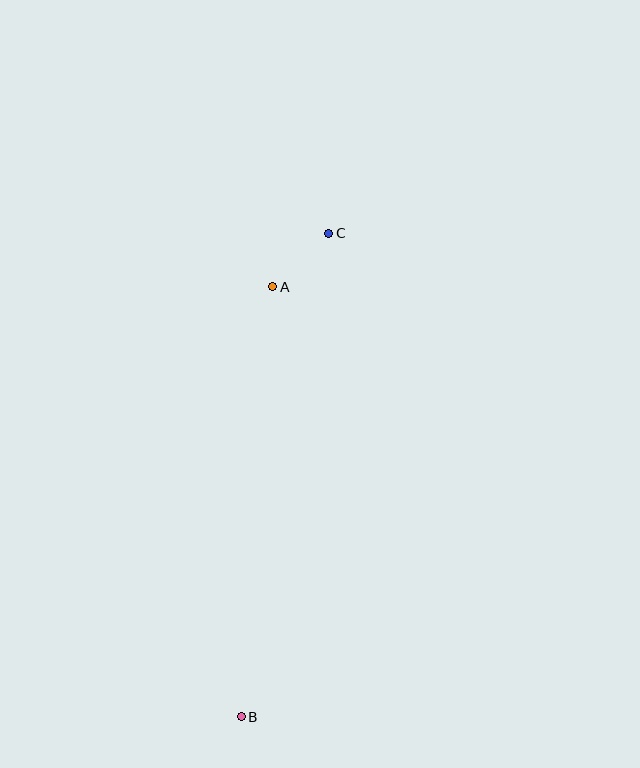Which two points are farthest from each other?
Points B and C are farthest from each other.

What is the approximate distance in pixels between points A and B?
The distance between A and B is approximately 431 pixels.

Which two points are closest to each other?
Points A and C are closest to each other.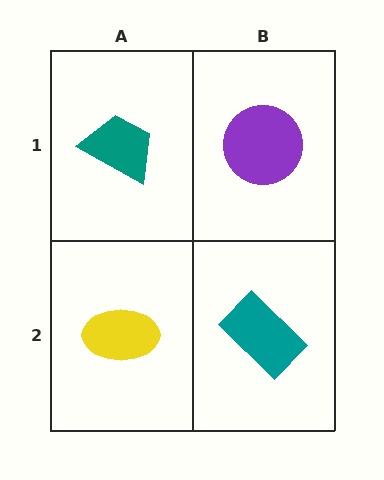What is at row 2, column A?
A yellow ellipse.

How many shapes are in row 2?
2 shapes.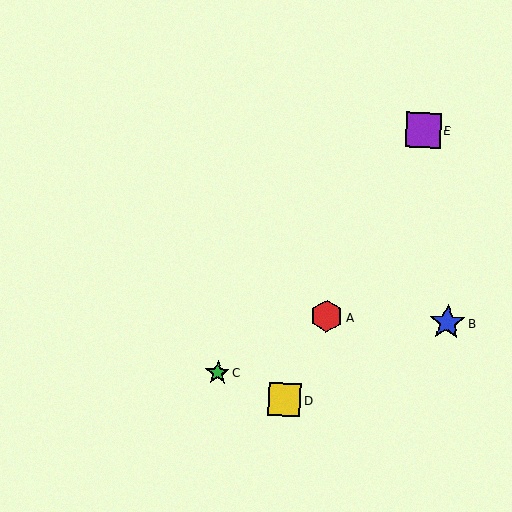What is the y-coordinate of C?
Object C is at y≈373.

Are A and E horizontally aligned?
No, A is at y≈316 and E is at y≈130.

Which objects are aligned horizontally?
Objects A, B are aligned horizontally.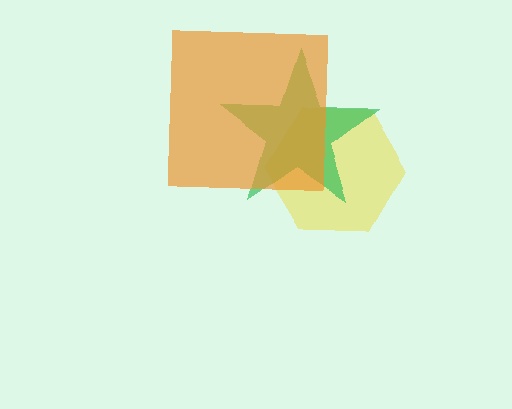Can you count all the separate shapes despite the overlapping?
Yes, there are 3 separate shapes.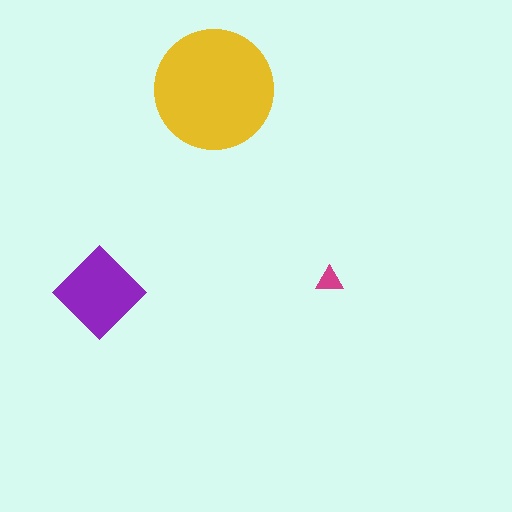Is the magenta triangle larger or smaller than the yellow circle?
Smaller.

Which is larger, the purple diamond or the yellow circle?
The yellow circle.